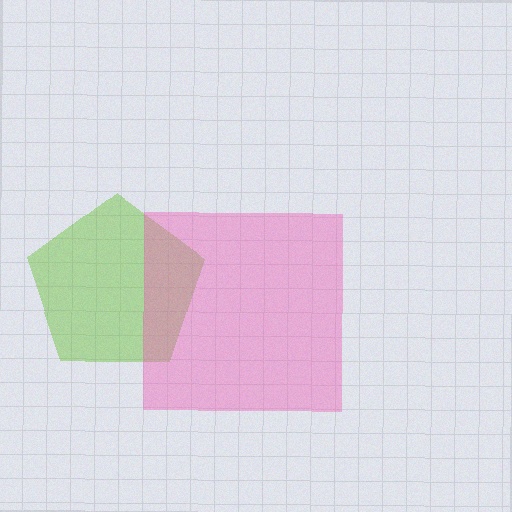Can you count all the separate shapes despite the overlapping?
Yes, there are 2 separate shapes.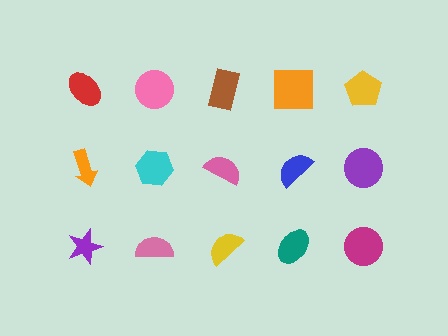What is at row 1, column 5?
A yellow pentagon.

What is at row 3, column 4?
A teal ellipse.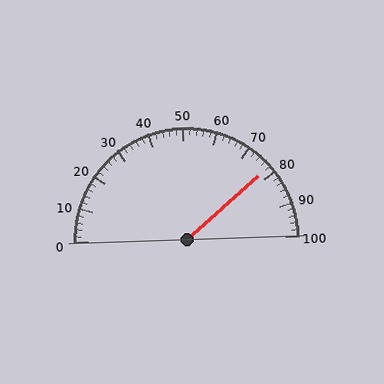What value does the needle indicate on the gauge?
The needle indicates approximately 78.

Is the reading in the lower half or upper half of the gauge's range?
The reading is in the upper half of the range (0 to 100).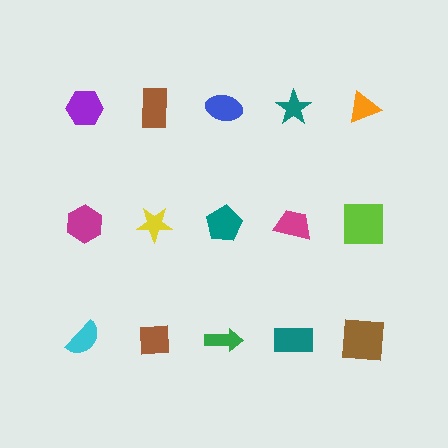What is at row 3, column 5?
A brown square.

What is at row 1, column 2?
A brown rectangle.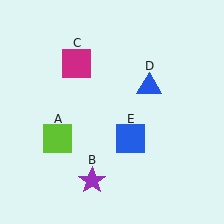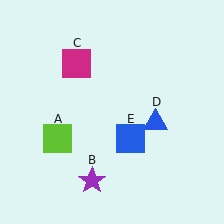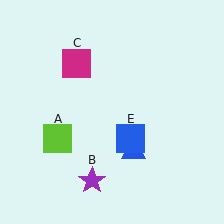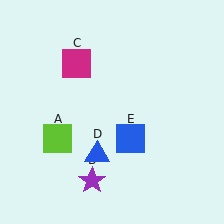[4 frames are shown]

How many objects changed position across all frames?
1 object changed position: blue triangle (object D).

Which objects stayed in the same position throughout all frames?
Lime square (object A) and purple star (object B) and magenta square (object C) and blue square (object E) remained stationary.